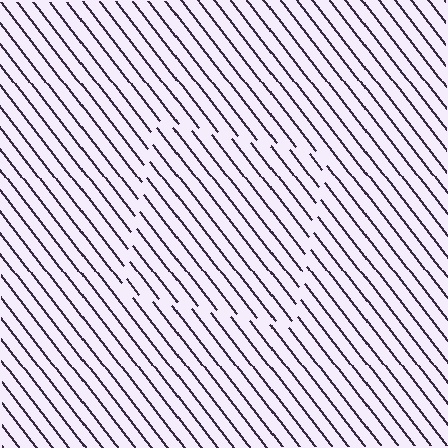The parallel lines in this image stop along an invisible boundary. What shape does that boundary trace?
An illusory square. The interior of the shape contains the same grating, shifted by half a period — the contour is defined by the phase discontinuity where line-ends from the inner and outer gratings abut.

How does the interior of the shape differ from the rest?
The interior of the shape contains the same grating, shifted by half a period — the contour is defined by the phase discontinuity where line-ends from the inner and outer gratings abut.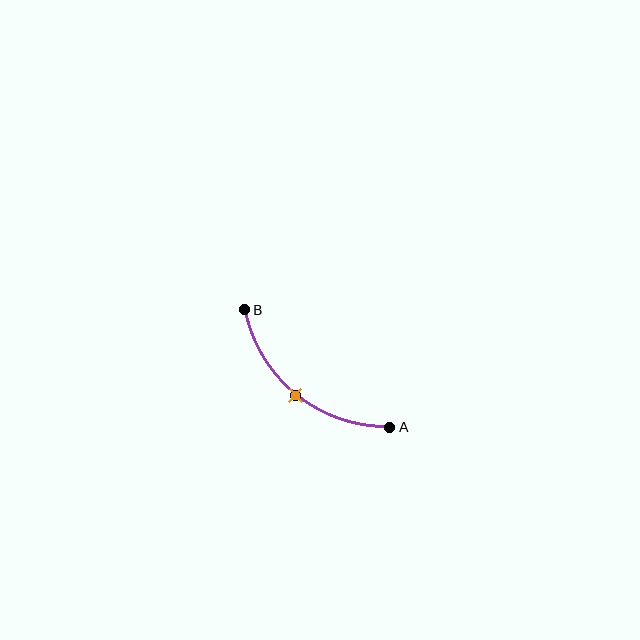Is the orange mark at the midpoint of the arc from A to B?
Yes. The orange mark lies on the arc at equal arc-length from both A and B — it is the arc midpoint.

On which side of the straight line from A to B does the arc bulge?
The arc bulges below and to the left of the straight line connecting A and B.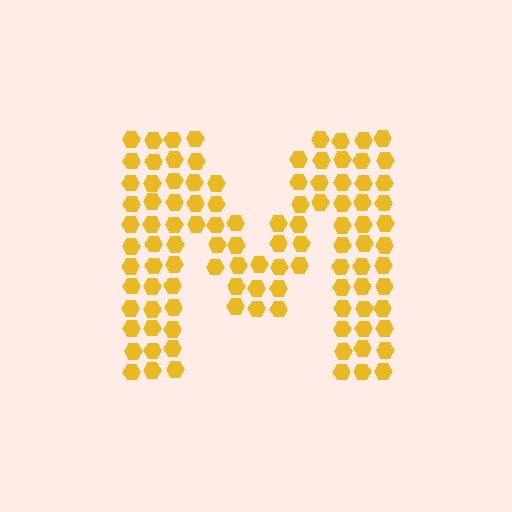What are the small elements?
The small elements are hexagons.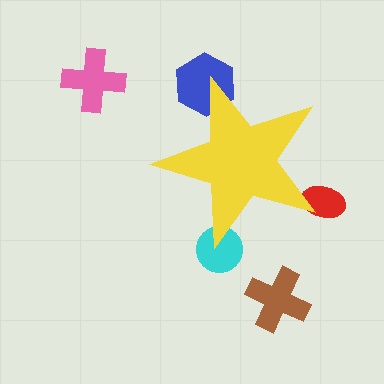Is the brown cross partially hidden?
No, the brown cross is fully visible.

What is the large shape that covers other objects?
A yellow star.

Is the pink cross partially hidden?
No, the pink cross is fully visible.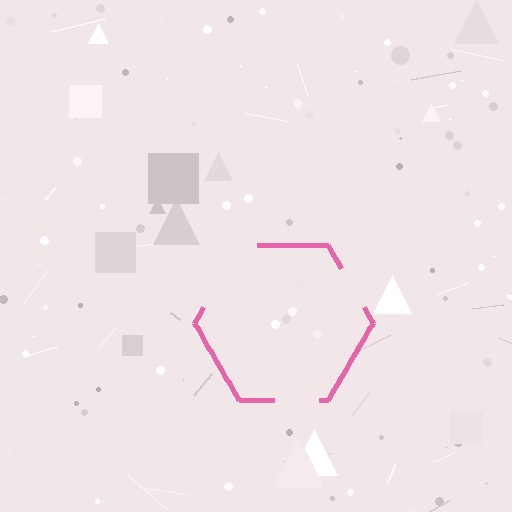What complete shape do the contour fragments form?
The contour fragments form a hexagon.